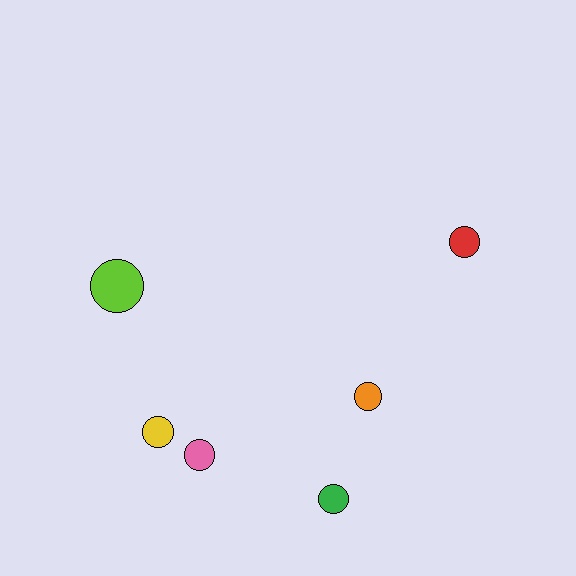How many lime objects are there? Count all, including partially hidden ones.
There is 1 lime object.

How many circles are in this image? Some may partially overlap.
There are 6 circles.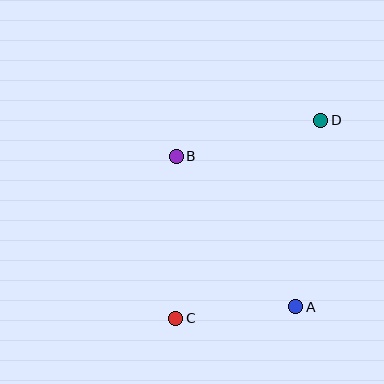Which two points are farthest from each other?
Points C and D are farthest from each other.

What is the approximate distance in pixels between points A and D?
The distance between A and D is approximately 188 pixels.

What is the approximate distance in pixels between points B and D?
The distance between B and D is approximately 149 pixels.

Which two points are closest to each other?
Points A and C are closest to each other.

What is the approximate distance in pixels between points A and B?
The distance between A and B is approximately 192 pixels.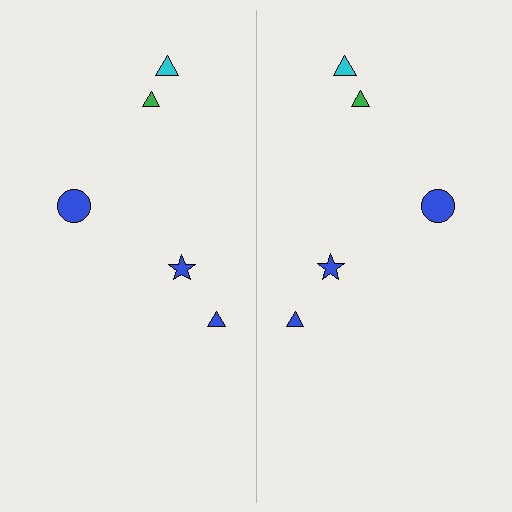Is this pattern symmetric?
Yes, this pattern has bilateral (reflection) symmetry.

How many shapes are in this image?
There are 10 shapes in this image.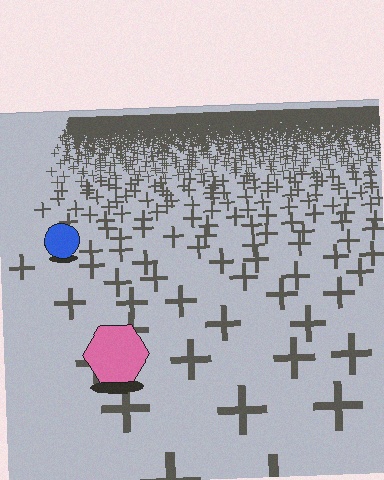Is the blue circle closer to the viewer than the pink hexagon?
No. The pink hexagon is closer — you can tell from the texture gradient: the ground texture is coarser near it.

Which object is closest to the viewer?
The pink hexagon is closest. The texture marks near it are larger and more spread out.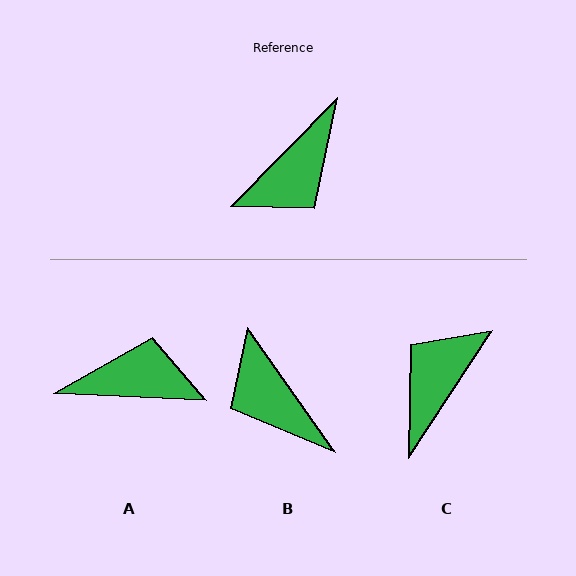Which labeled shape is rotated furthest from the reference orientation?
C, about 169 degrees away.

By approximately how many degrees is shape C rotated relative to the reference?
Approximately 169 degrees clockwise.